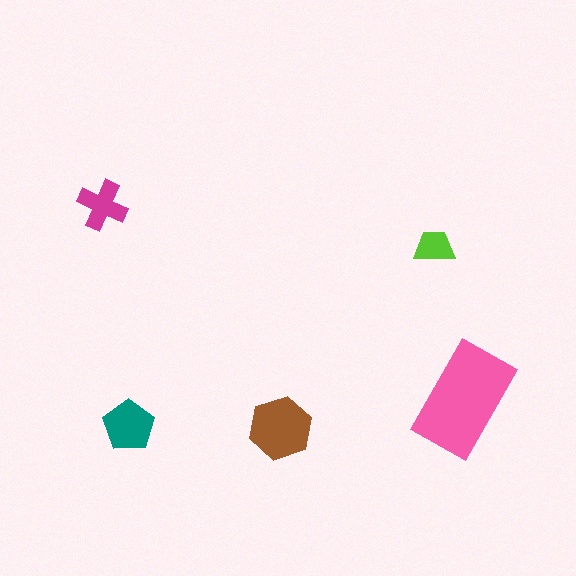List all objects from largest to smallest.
The pink rectangle, the brown hexagon, the teal pentagon, the magenta cross, the lime trapezoid.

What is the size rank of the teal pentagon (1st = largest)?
3rd.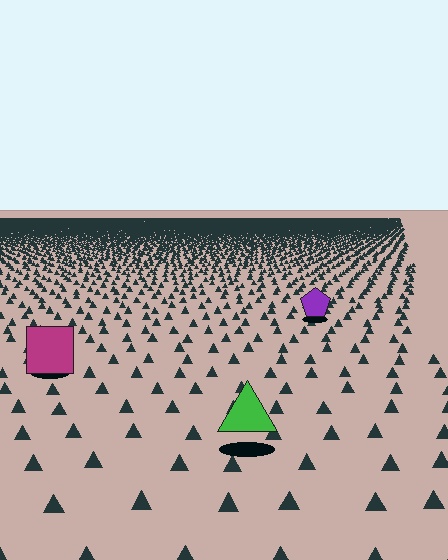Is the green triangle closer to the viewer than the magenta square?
Yes. The green triangle is closer — you can tell from the texture gradient: the ground texture is coarser near it.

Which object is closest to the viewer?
The green triangle is closest. The texture marks near it are larger and more spread out.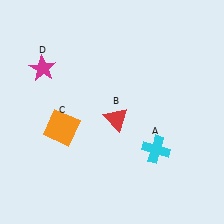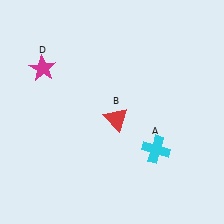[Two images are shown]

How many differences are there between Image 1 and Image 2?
There is 1 difference between the two images.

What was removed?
The orange square (C) was removed in Image 2.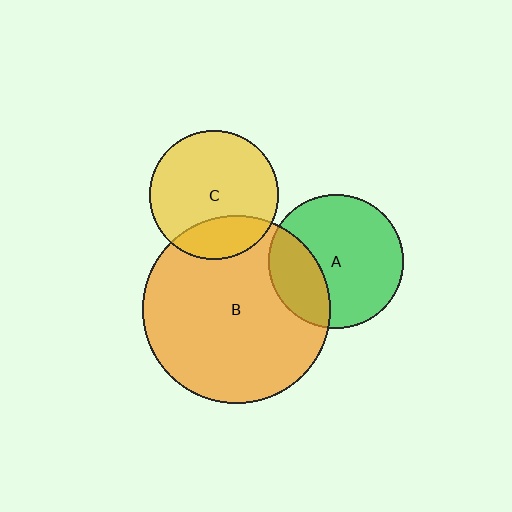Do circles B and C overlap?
Yes.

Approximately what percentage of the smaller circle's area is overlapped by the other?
Approximately 25%.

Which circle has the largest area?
Circle B (orange).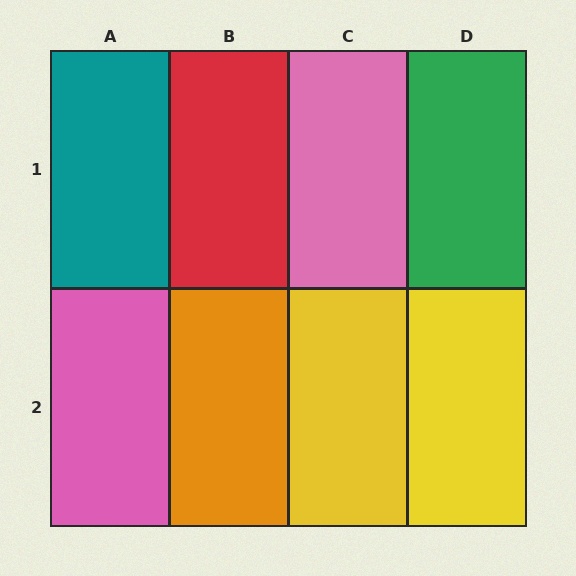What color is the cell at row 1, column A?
Teal.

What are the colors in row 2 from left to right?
Pink, orange, yellow, yellow.